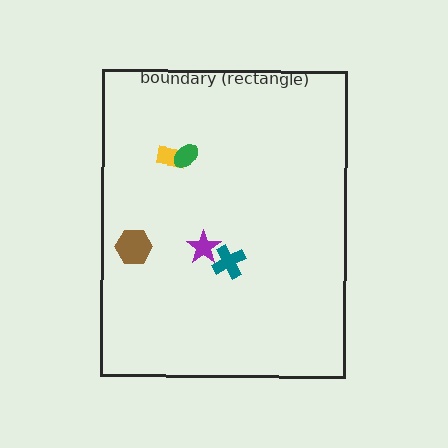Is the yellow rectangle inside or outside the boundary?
Inside.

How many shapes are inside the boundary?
5 inside, 0 outside.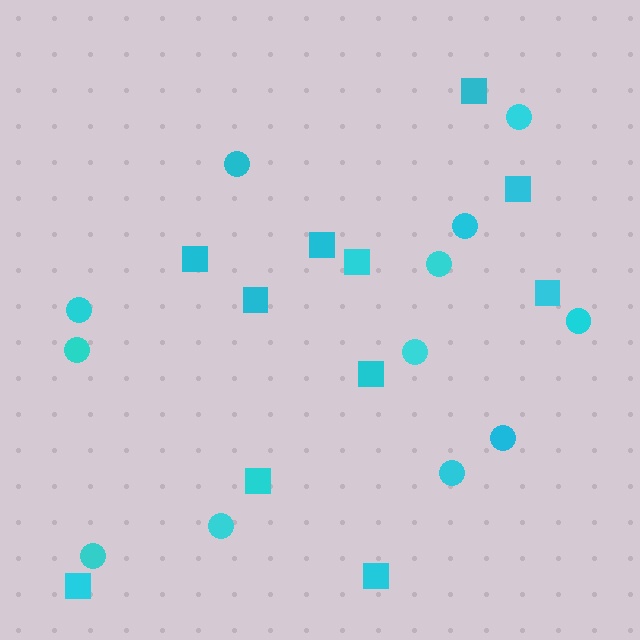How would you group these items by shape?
There are 2 groups: one group of circles (12) and one group of squares (11).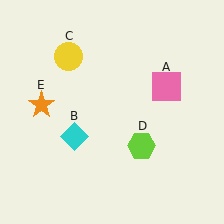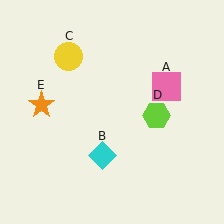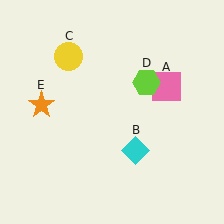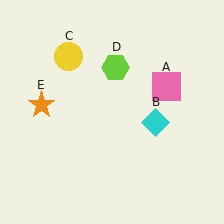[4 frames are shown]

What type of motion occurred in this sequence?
The cyan diamond (object B), lime hexagon (object D) rotated counterclockwise around the center of the scene.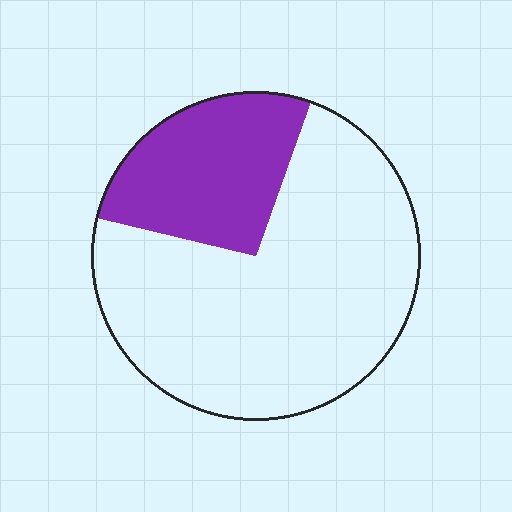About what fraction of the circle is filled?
About one quarter (1/4).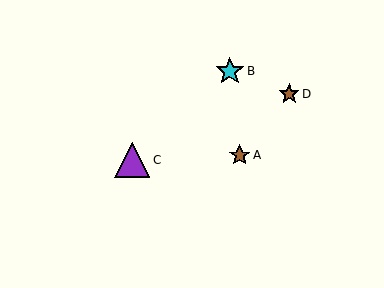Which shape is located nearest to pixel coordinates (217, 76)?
The cyan star (labeled B) at (230, 71) is nearest to that location.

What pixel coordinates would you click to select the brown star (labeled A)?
Click at (240, 155) to select the brown star A.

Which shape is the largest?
The purple triangle (labeled C) is the largest.